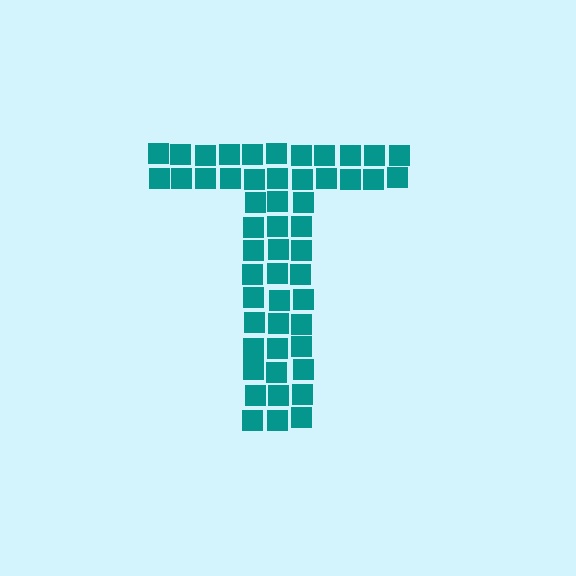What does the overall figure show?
The overall figure shows the letter T.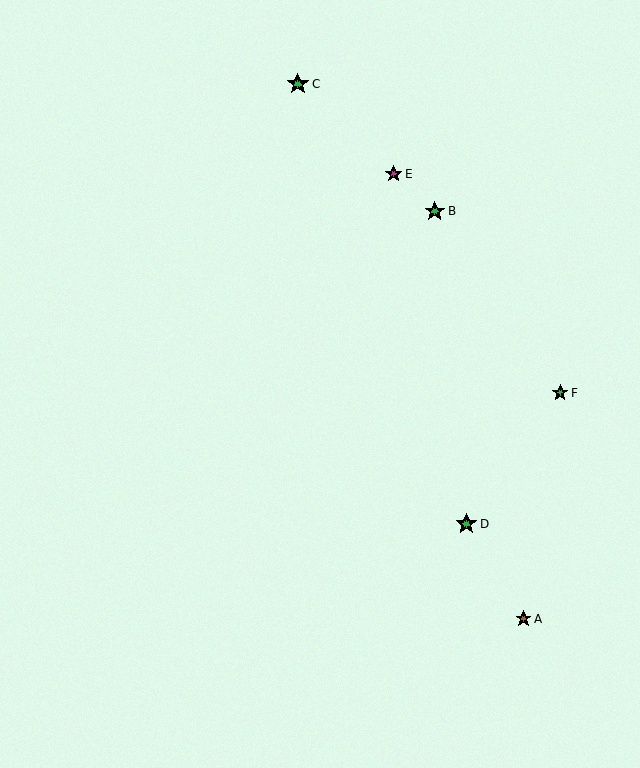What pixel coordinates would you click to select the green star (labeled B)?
Click at (435, 211) to select the green star B.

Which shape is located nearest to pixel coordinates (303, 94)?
The green star (labeled C) at (298, 84) is nearest to that location.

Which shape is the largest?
The green star (labeled C) is the largest.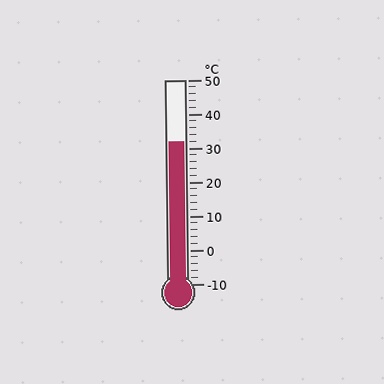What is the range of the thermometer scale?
The thermometer scale ranges from -10°C to 50°C.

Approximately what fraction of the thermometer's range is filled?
The thermometer is filled to approximately 70% of its range.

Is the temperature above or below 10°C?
The temperature is above 10°C.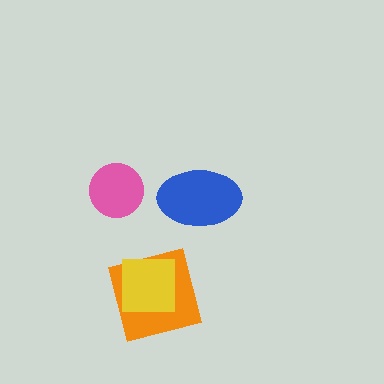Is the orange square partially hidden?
Yes, it is partially covered by another shape.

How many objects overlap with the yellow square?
1 object overlaps with the yellow square.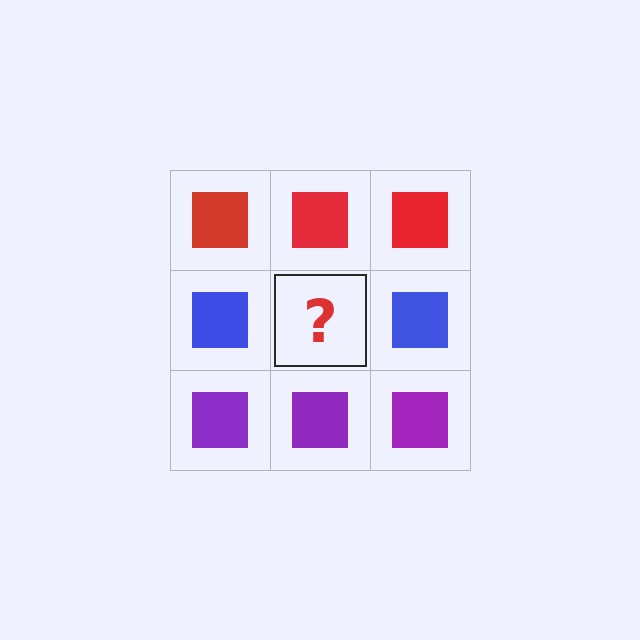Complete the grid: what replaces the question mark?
The question mark should be replaced with a blue square.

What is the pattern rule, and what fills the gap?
The rule is that each row has a consistent color. The gap should be filled with a blue square.